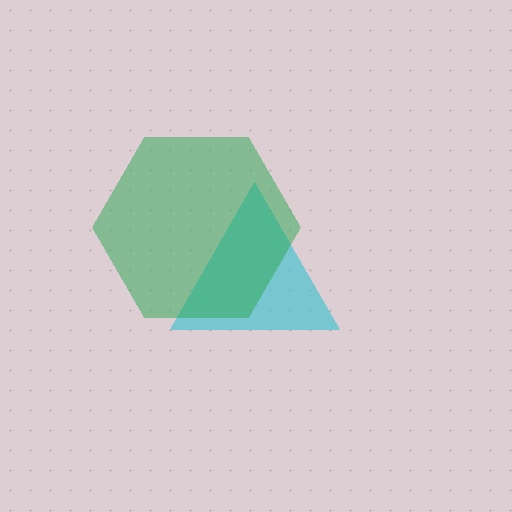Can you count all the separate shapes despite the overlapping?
Yes, there are 2 separate shapes.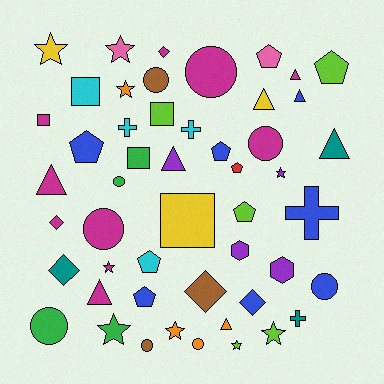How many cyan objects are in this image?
There are 4 cyan objects.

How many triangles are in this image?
There are 8 triangles.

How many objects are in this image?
There are 50 objects.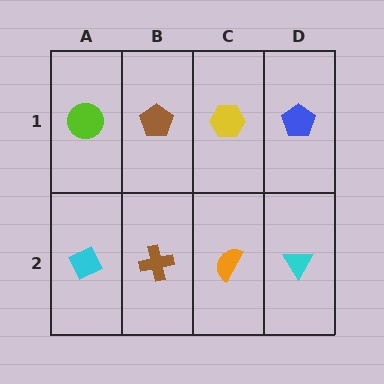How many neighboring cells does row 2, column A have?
2.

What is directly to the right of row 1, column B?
A yellow hexagon.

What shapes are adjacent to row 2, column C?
A yellow hexagon (row 1, column C), a brown cross (row 2, column B), a cyan triangle (row 2, column D).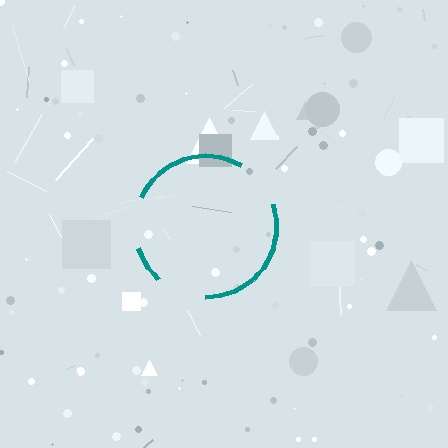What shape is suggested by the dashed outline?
The dashed outline suggests a circle.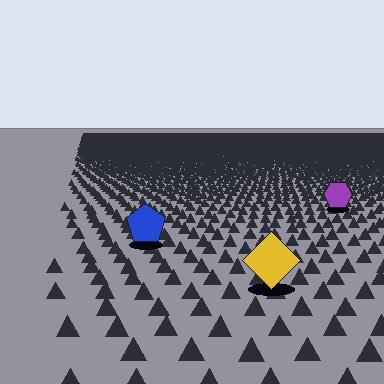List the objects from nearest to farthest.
From nearest to farthest: the yellow diamond, the blue pentagon, the purple hexagon.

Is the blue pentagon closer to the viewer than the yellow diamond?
No. The yellow diamond is closer — you can tell from the texture gradient: the ground texture is coarser near it.